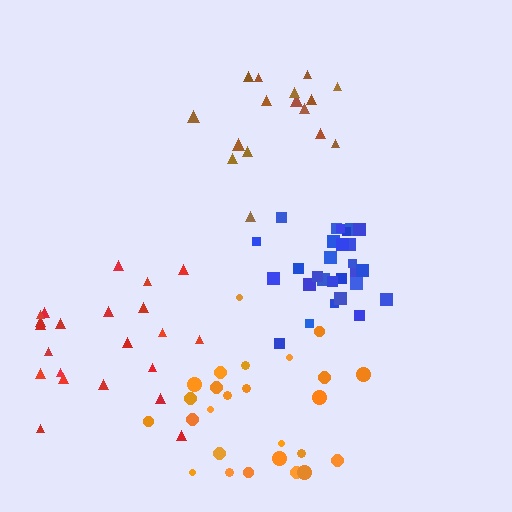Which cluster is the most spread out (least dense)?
Red.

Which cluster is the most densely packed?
Blue.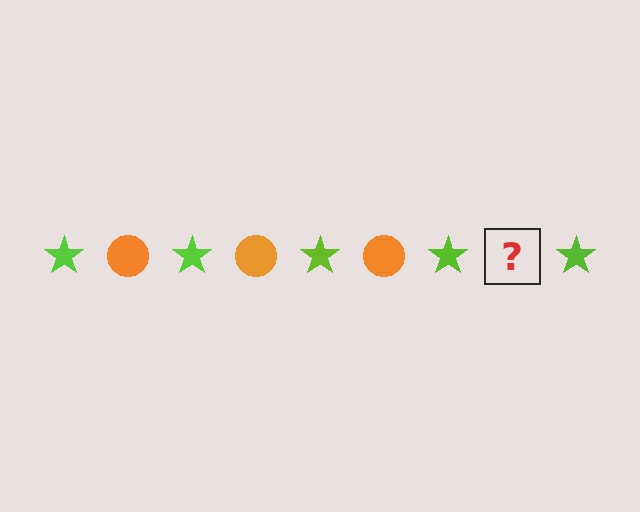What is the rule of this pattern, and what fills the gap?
The rule is that the pattern alternates between lime star and orange circle. The gap should be filled with an orange circle.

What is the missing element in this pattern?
The missing element is an orange circle.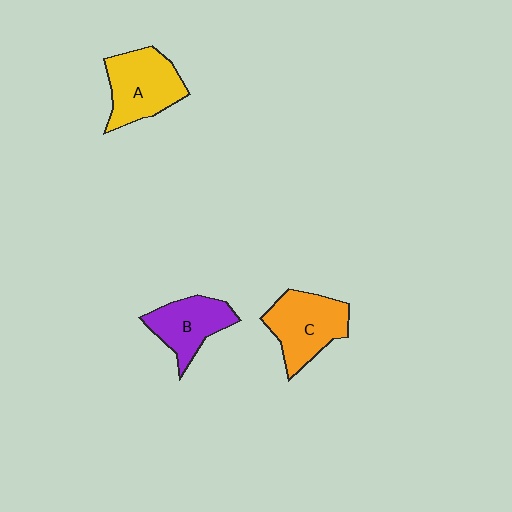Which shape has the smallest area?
Shape B (purple).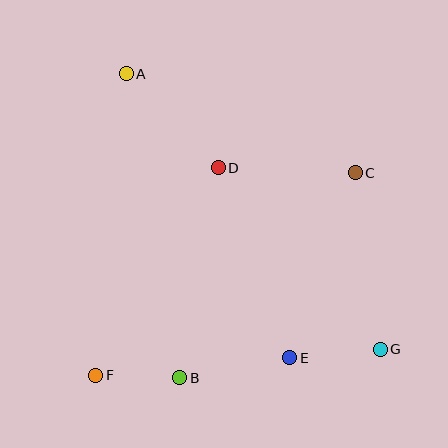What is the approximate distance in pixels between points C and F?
The distance between C and F is approximately 329 pixels.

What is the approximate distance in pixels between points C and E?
The distance between C and E is approximately 196 pixels.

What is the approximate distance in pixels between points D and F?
The distance between D and F is approximately 241 pixels.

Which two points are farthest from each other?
Points A and G are farthest from each other.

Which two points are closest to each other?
Points B and F are closest to each other.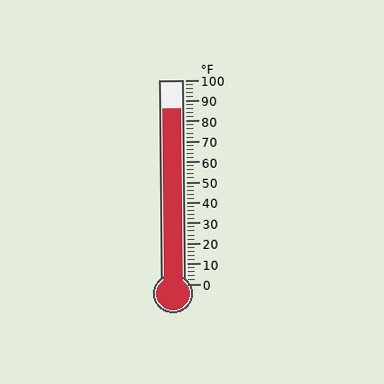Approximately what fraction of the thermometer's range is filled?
The thermometer is filled to approximately 85% of its range.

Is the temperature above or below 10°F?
The temperature is above 10°F.